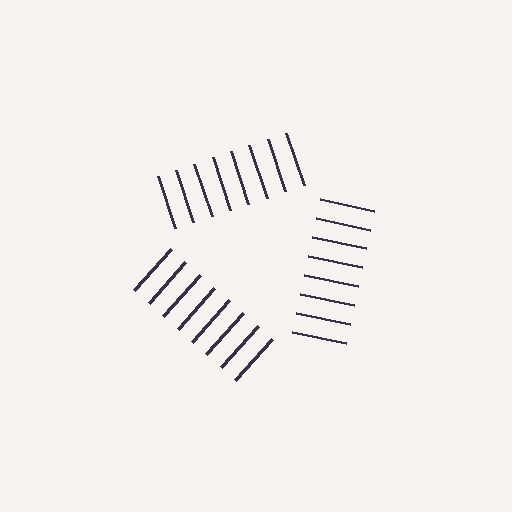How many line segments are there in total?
24 — 8 along each of the 3 edges.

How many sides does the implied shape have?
3 sides — the line-ends trace a triangle.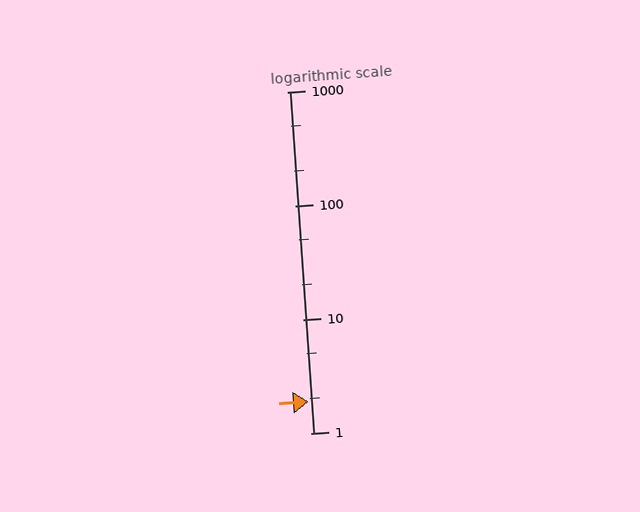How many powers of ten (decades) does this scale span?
The scale spans 3 decades, from 1 to 1000.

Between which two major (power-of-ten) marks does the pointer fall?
The pointer is between 1 and 10.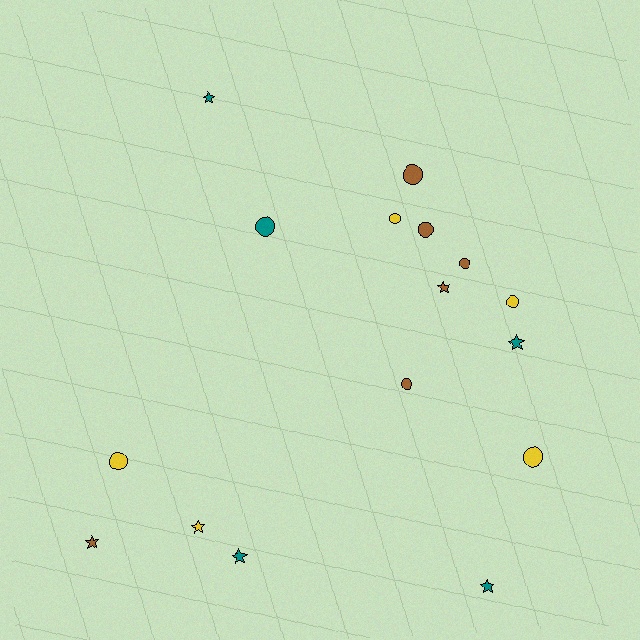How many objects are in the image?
There are 16 objects.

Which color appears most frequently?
Brown, with 6 objects.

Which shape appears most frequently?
Circle, with 9 objects.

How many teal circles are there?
There is 1 teal circle.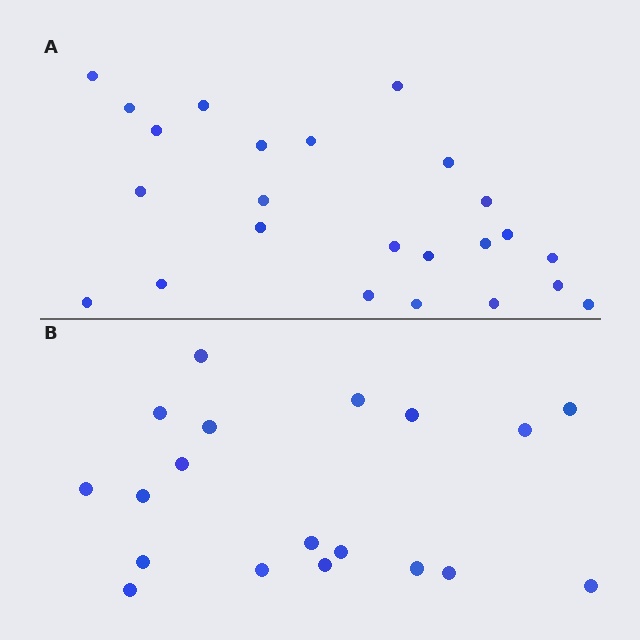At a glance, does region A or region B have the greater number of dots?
Region A (the top region) has more dots.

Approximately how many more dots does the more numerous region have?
Region A has about 5 more dots than region B.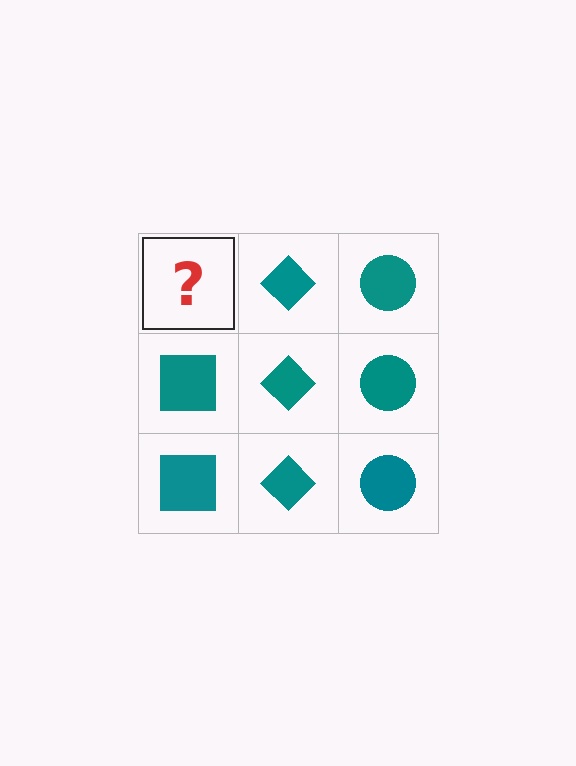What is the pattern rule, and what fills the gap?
The rule is that each column has a consistent shape. The gap should be filled with a teal square.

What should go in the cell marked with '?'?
The missing cell should contain a teal square.